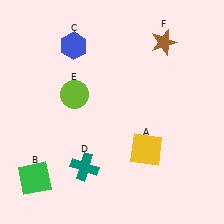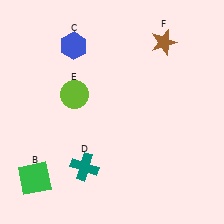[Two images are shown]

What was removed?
The yellow square (A) was removed in Image 2.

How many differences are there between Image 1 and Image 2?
There is 1 difference between the two images.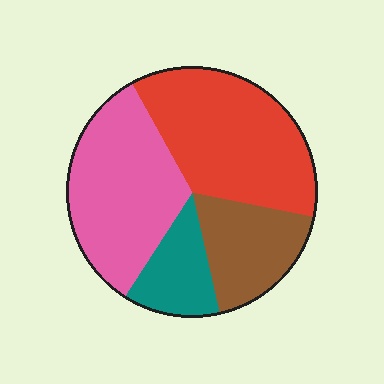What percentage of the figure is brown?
Brown covers roughly 20% of the figure.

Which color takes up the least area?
Teal, at roughly 15%.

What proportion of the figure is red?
Red covers 36% of the figure.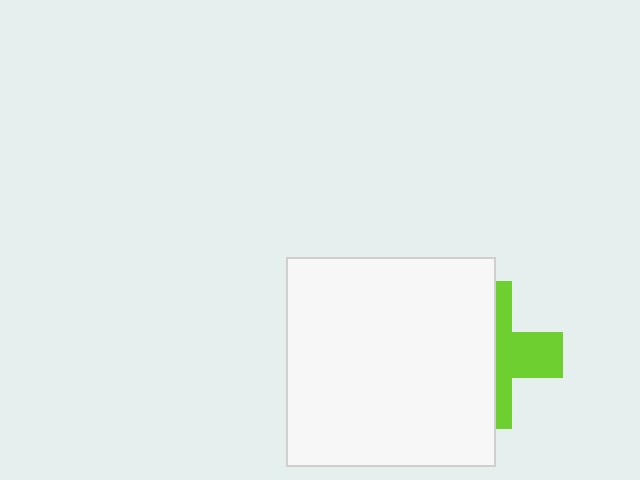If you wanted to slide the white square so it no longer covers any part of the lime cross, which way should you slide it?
Slide it left — that is the most direct way to separate the two shapes.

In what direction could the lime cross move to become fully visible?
The lime cross could move right. That would shift it out from behind the white square entirely.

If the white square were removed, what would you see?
You would see the complete lime cross.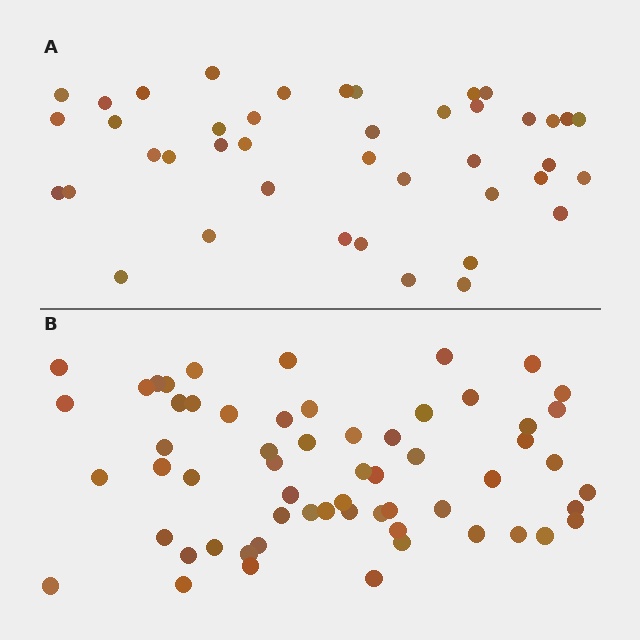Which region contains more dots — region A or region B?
Region B (the bottom region) has more dots.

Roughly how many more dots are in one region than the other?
Region B has approximately 20 more dots than region A.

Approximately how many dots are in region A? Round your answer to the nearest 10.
About 40 dots. (The exact count is 42, which rounds to 40.)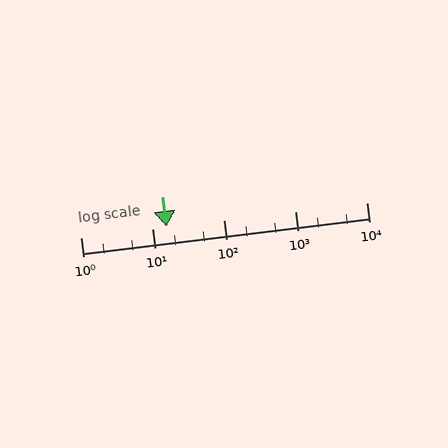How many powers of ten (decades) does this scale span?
The scale spans 4 decades, from 1 to 10000.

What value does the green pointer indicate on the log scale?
The pointer indicates approximately 16.